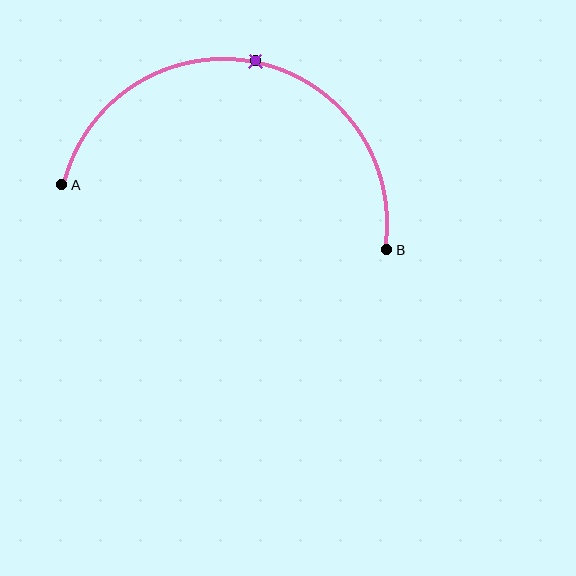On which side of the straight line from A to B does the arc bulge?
The arc bulges above the straight line connecting A and B.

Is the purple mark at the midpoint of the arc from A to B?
Yes. The purple mark lies on the arc at equal arc-length from both A and B — it is the arc midpoint.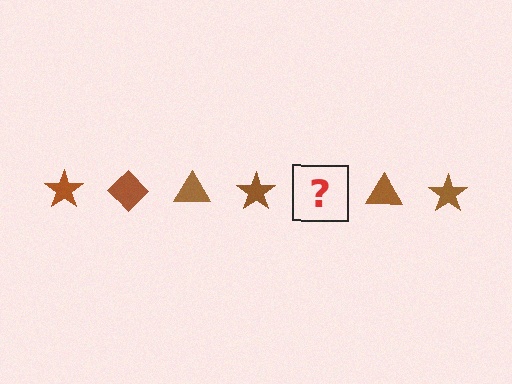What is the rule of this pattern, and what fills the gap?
The rule is that the pattern cycles through star, diamond, triangle shapes in brown. The gap should be filled with a brown diamond.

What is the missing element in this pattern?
The missing element is a brown diamond.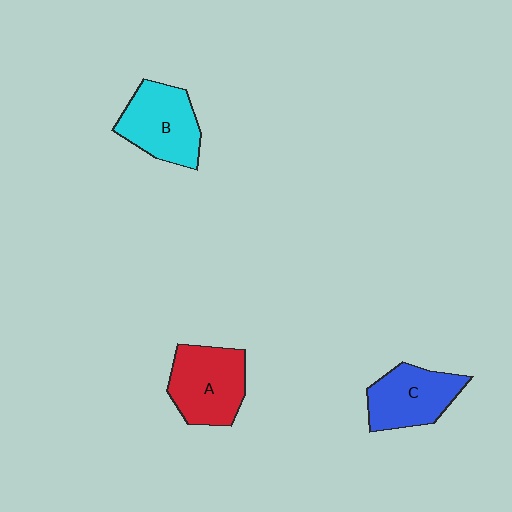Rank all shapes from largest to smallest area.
From largest to smallest: A (red), B (cyan), C (blue).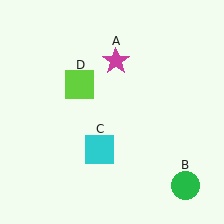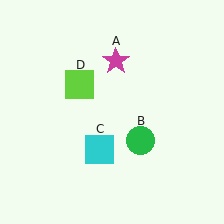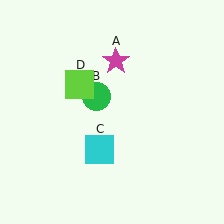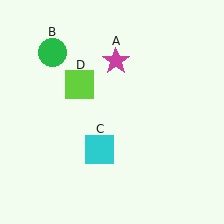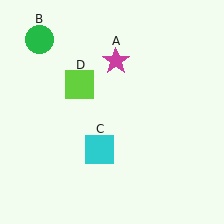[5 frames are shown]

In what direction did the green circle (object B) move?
The green circle (object B) moved up and to the left.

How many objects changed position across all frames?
1 object changed position: green circle (object B).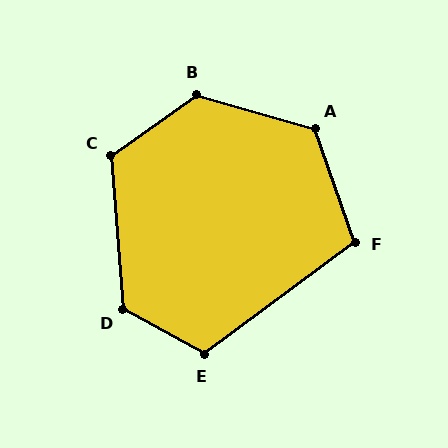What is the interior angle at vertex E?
Approximately 114 degrees (obtuse).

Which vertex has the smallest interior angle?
F, at approximately 108 degrees.